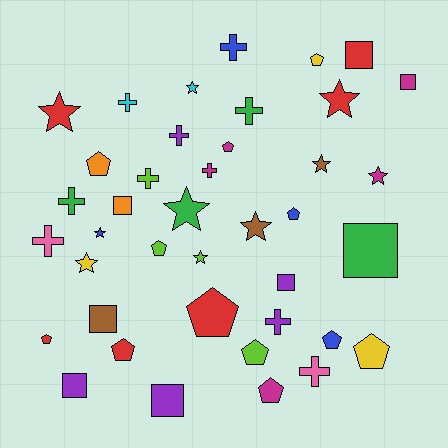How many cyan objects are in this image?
There are 2 cyan objects.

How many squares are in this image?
There are 8 squares.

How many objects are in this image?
There are 40 objects.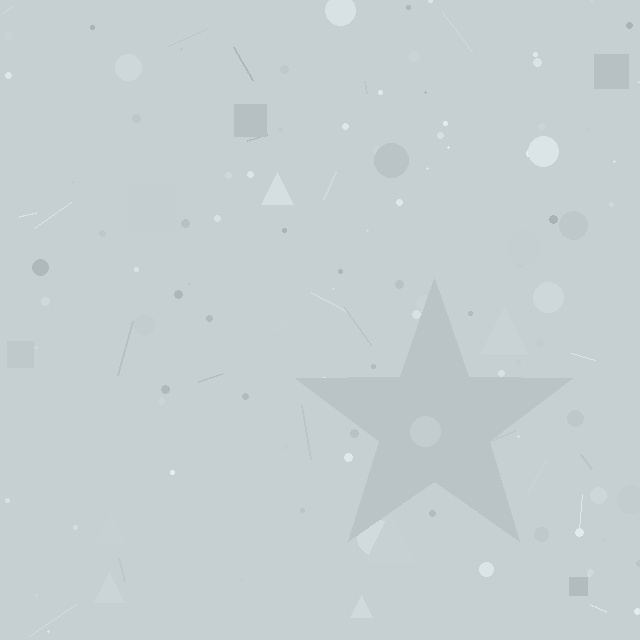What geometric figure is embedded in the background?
A star is embedded in the background.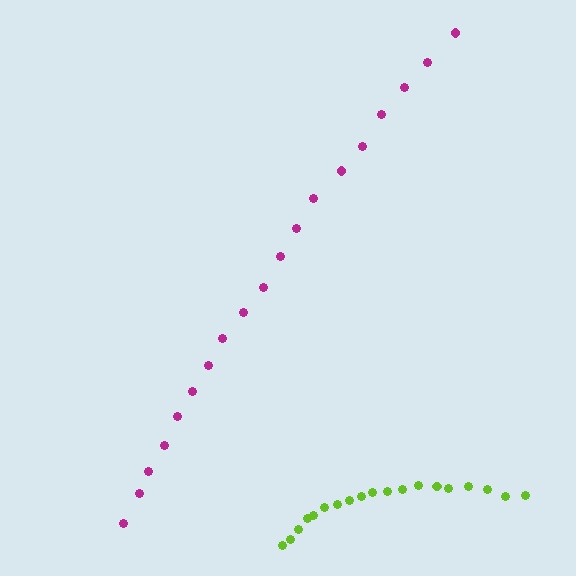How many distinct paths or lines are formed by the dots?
There are 2 distinct paths.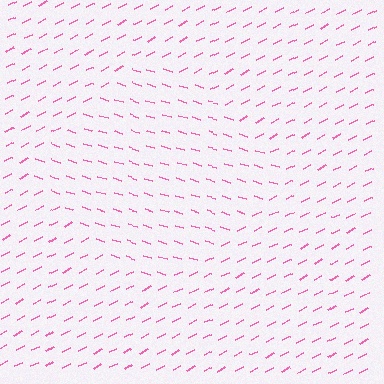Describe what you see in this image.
The image is filled with small pink line segments. A diamond region in the image has lines oriented differently from the surrounding lines, creating a visible texture boundary.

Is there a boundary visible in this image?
Yes, there is a texture boundary formed by a change in line orientation.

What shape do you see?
I see a diamond.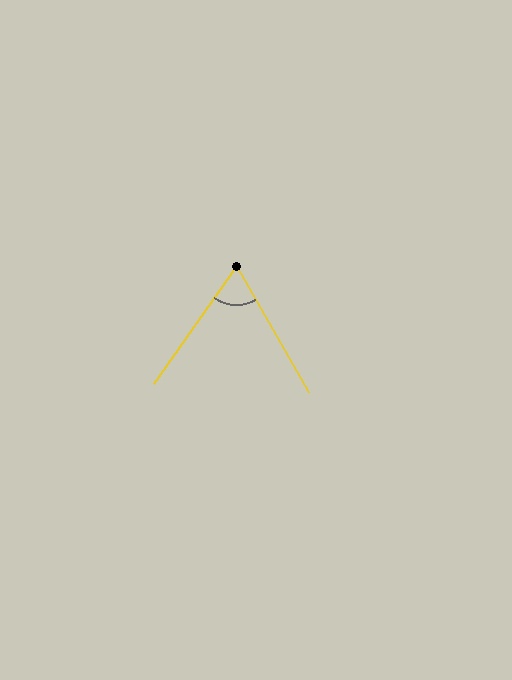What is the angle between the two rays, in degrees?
Approximately 65 degrees.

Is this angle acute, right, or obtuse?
It is acute.